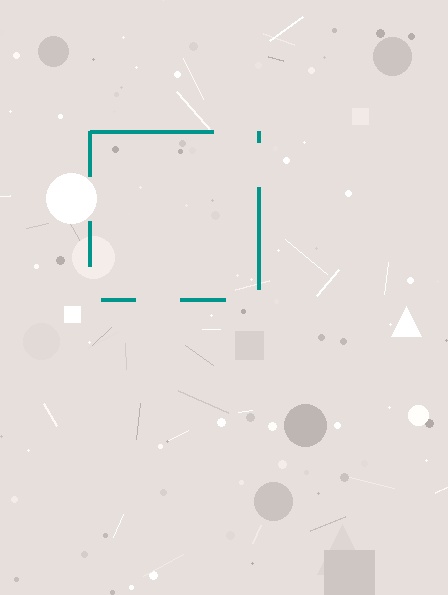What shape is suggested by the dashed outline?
The dashed outline suggests a square.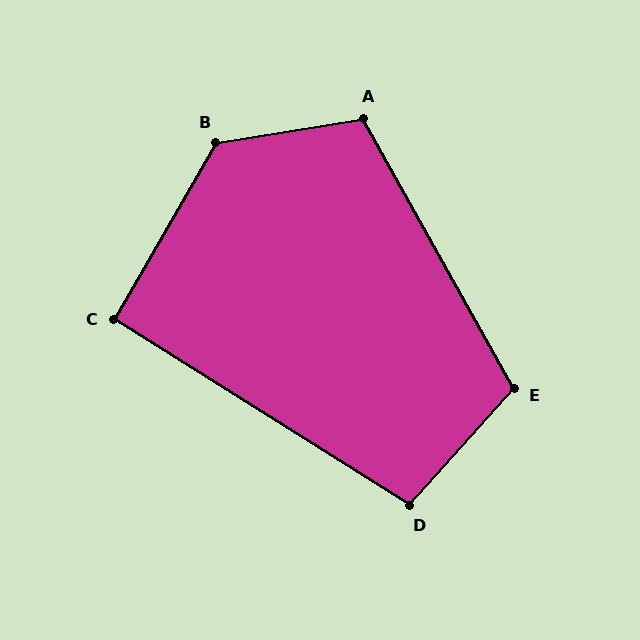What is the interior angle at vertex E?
Approximately 109 degrees (obtuse).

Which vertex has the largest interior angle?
B, at approximately 129 degrees.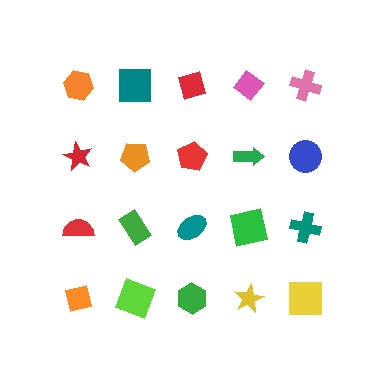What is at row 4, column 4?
A yellow star.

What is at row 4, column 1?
An orange square.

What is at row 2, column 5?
A blue circle.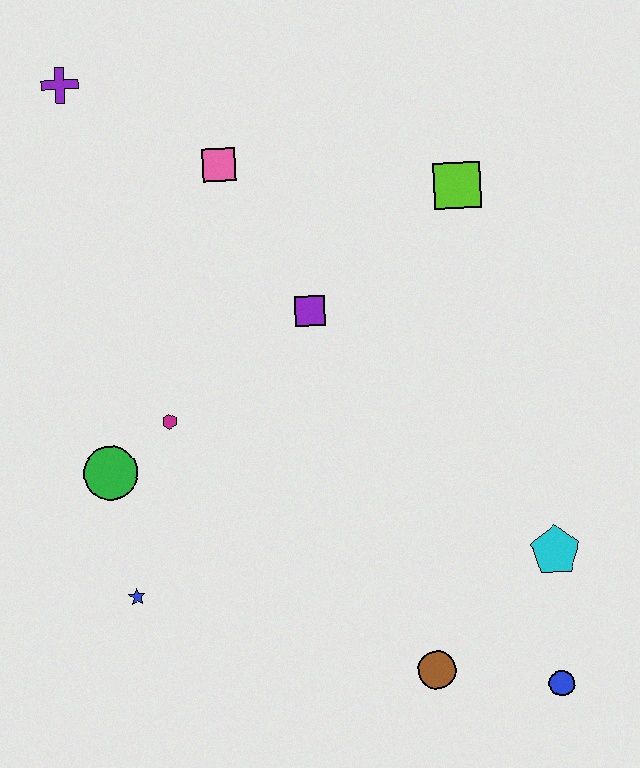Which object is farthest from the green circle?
The blue circle is farthest from the green circle.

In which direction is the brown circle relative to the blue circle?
The brown circle is to the left of the blue circle.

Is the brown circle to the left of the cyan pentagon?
Yes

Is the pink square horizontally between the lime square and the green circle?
Yes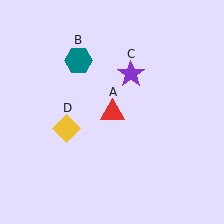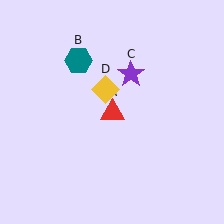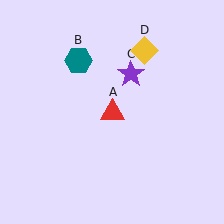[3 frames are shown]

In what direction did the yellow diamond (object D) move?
The yellow diamond (object D) moved up and to the right.